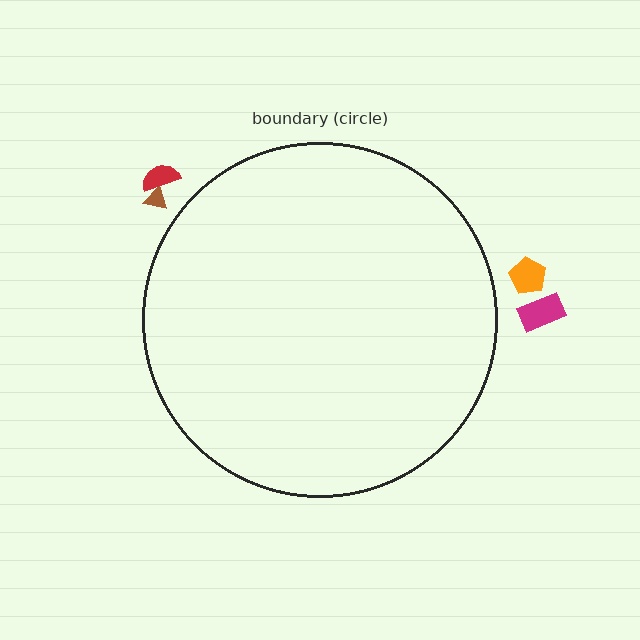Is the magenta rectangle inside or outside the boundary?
Outside.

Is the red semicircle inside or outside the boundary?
Outside.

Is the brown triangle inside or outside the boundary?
Outside.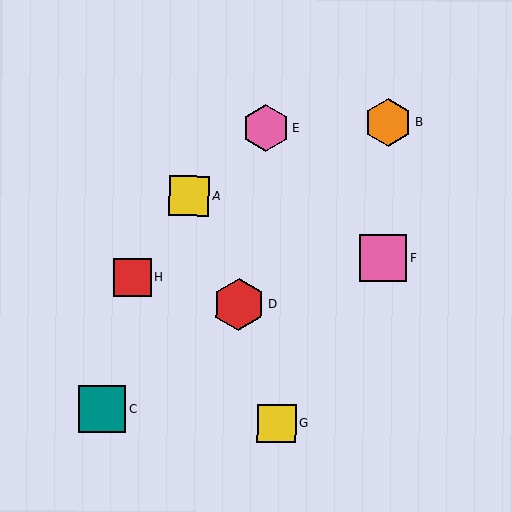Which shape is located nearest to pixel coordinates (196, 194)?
The yellow square (labeled A) at (189, 196) is nearest to that location.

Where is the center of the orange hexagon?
The center of the orange hexagon is at (388, 123).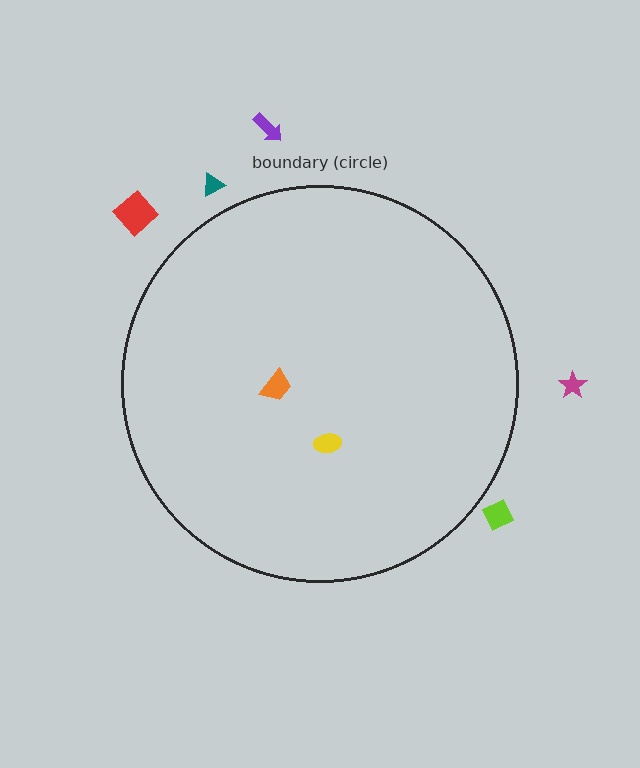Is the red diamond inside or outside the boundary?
Outside.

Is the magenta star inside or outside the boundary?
Outside.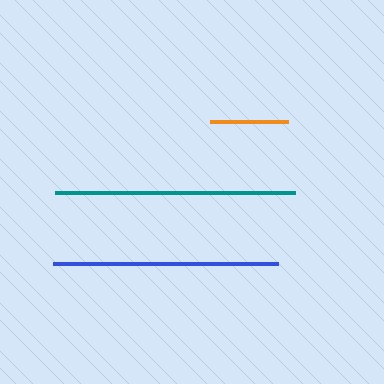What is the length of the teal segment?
The teal segment is approximately 240 pixels long.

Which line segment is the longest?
The teal line is the longest at approximately 240 pixels.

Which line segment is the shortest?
The orange line is the shortest at approximately 77 pixels.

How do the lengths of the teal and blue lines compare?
The teal and blue lines are approximately the same length.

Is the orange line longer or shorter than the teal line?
The teal line is longer than the orange line.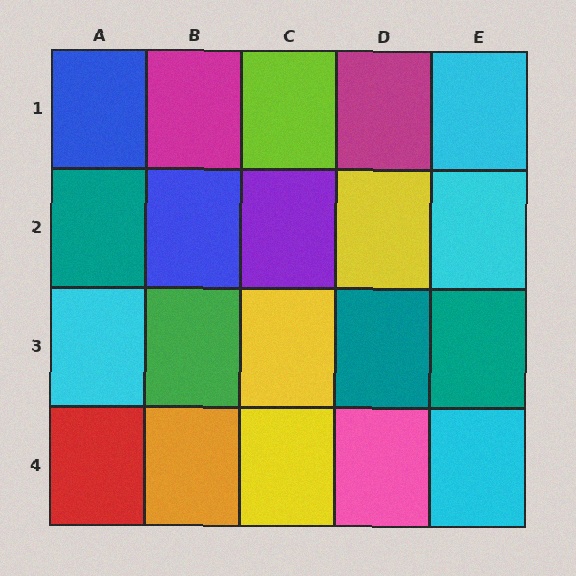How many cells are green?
1 cell is green.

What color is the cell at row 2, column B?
Blue.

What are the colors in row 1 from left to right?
Blue, magenta, lime, magenta, cyan.